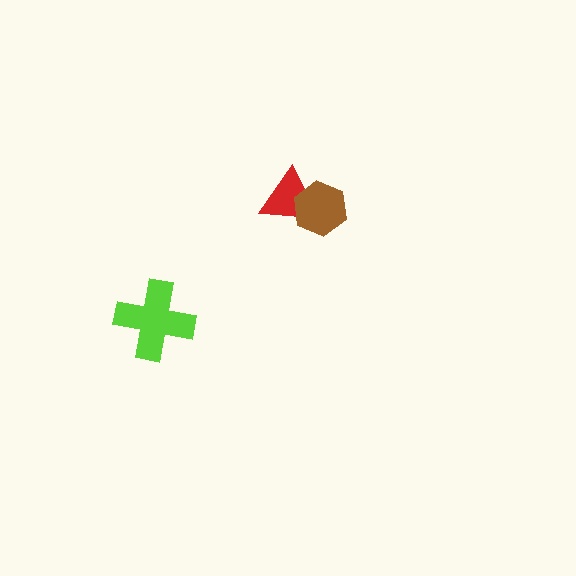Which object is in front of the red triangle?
The brown hexagon is in front of the red triangle.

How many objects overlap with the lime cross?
0 objects overlap with the lime cross.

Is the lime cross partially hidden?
No, no other shape covers it.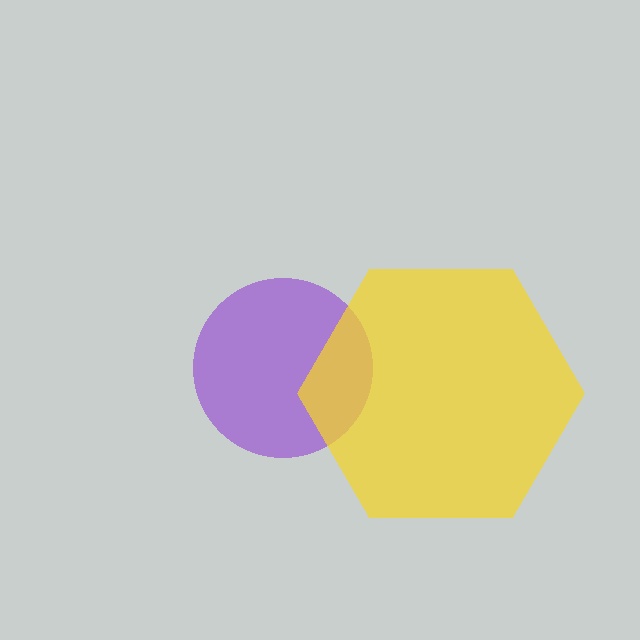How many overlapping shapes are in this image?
There are 2 overlapping shapes in the image.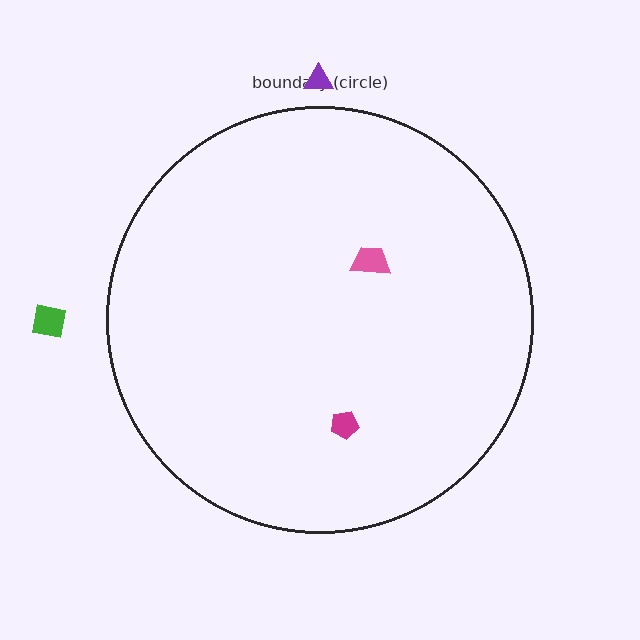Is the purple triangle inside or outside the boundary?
Outside.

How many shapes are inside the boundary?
2 inside, 2 outside.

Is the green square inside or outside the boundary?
Outside.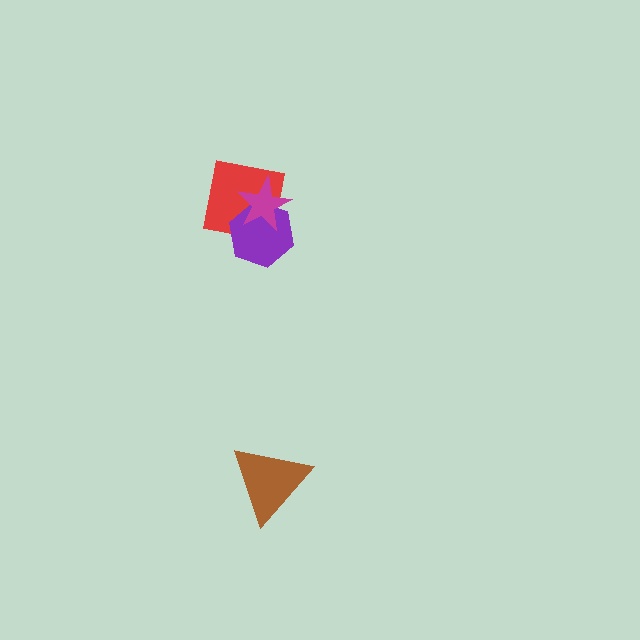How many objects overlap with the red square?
2 objects overlap with the red square.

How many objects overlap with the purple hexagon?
2 objects overlap with the purple hexagon.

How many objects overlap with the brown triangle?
0 objects overlap with the brown triangle.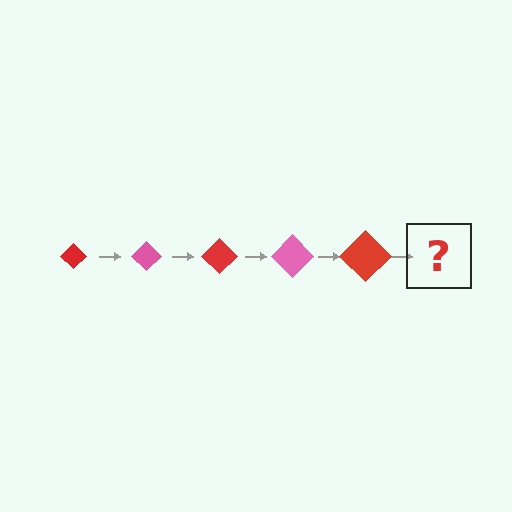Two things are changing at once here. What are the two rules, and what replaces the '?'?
The two rules are that the diamond grows larger each step and the color cycles through red and pink. The '?' should be a pink diamond, larger than the previous one.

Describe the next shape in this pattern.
It should be a pink diamond, larger than the previous one.